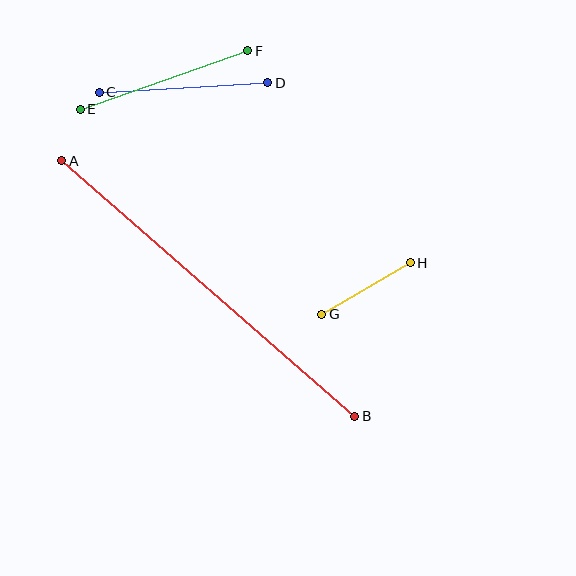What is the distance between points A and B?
The distance is approximately 389 pixels.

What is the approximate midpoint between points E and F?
The midpoint is at approximately (164, 80) pixels.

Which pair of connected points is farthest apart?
Points A and B are farthest apart.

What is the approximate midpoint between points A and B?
The midpoint is at approximately (208, 288) pixels.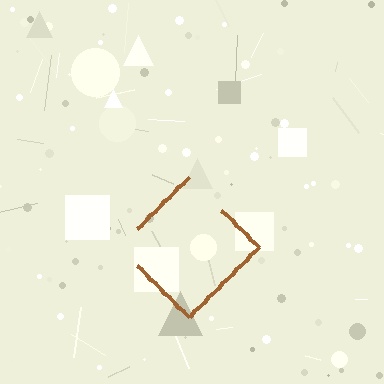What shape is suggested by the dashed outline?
The dashed outline suggests a diamond.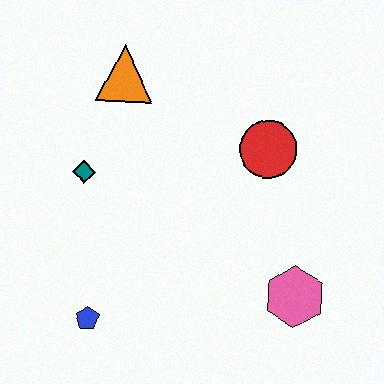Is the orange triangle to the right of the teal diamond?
Yes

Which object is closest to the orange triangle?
The teal diamond is closest to the orange triangle.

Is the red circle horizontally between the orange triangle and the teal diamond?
No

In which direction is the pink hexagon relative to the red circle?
The pink hexagon is below the red circle.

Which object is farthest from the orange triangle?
The pink hexagon is farthest from the orange triangle.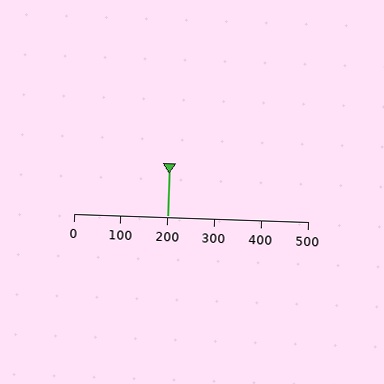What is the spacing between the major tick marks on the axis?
The major ticks are spaced 100 apart.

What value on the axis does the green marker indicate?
The marker indicates approximately 200.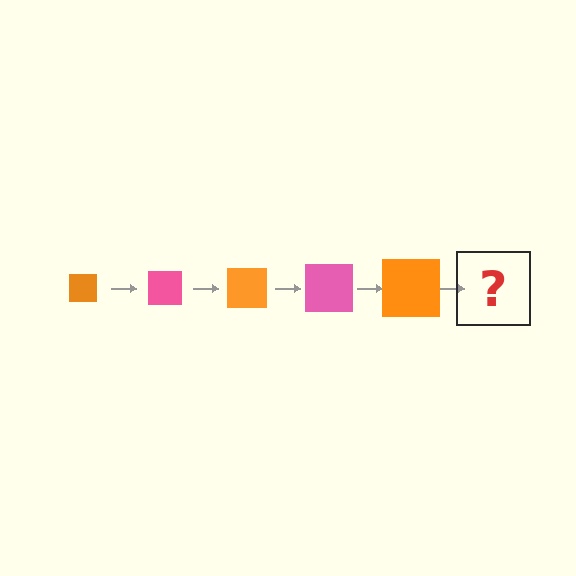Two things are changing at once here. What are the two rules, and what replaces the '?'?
The two rules are that the square grows larger each step and the color cycles through orange and pink. The '?' should be a pink square, larger than the previous one.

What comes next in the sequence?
The next element should be a pink square, larger than the previous one.